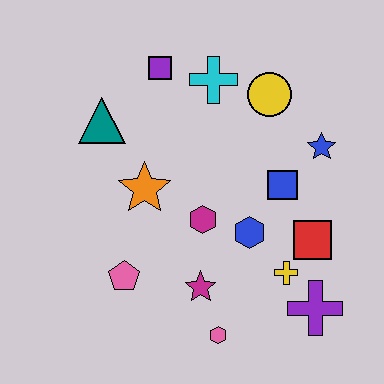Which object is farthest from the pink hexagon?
The purple square is farthest from the pink hexagon.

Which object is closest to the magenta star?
The pink hexagon is closest to the magenta star.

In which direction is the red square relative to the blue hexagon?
The red square is to the right of the blue hexagon.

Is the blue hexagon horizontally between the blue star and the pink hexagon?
Yes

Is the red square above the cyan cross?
No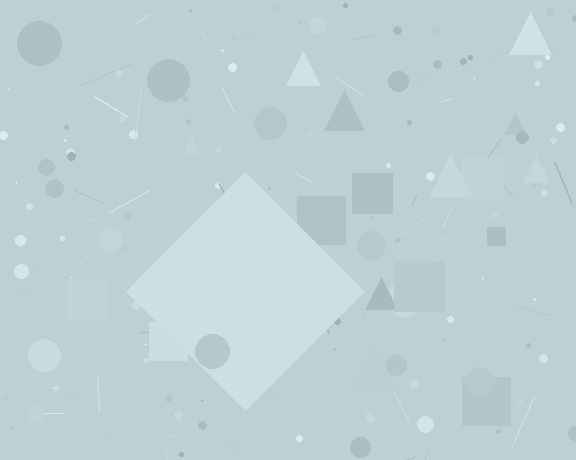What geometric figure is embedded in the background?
A diamond is embedded in the background.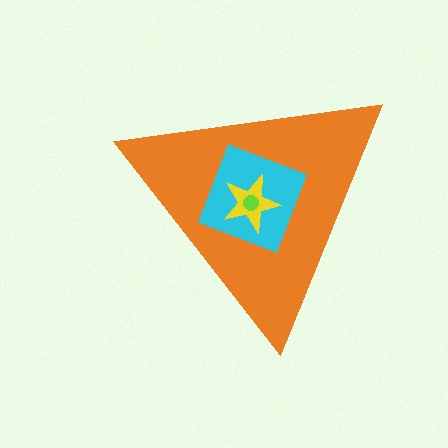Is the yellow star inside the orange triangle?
Yes.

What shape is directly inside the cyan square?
The yellow star.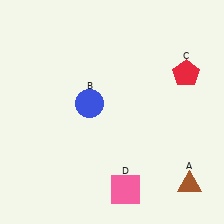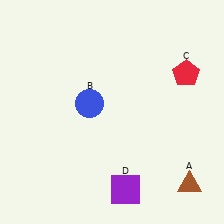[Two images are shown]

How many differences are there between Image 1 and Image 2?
There is 1 difference between the two images.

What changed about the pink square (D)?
In Image 1, D is pink. In Image 2, it changed to purple.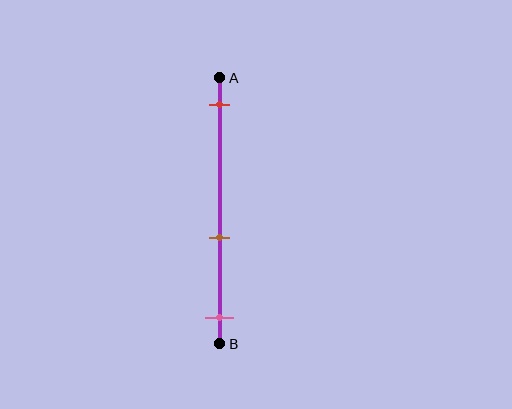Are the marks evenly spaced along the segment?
No, the marks are not evenly spaced.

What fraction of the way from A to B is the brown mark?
The brown mark is approximately 60% (0.6) of the way from A to B.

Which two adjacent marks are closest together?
The brown and pink marks are the closest adjacent pair.